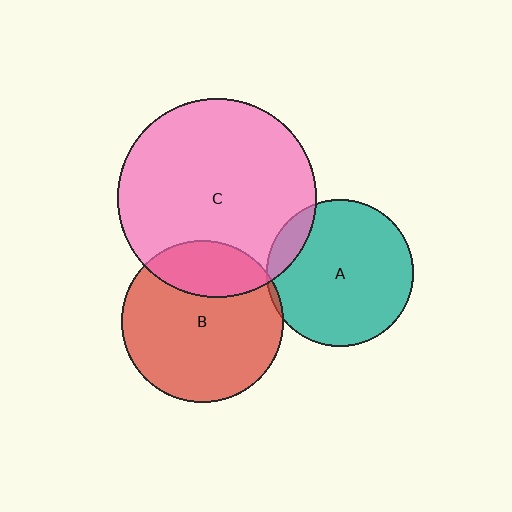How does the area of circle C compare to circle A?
Approximately 1.8 times.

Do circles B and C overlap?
Yes.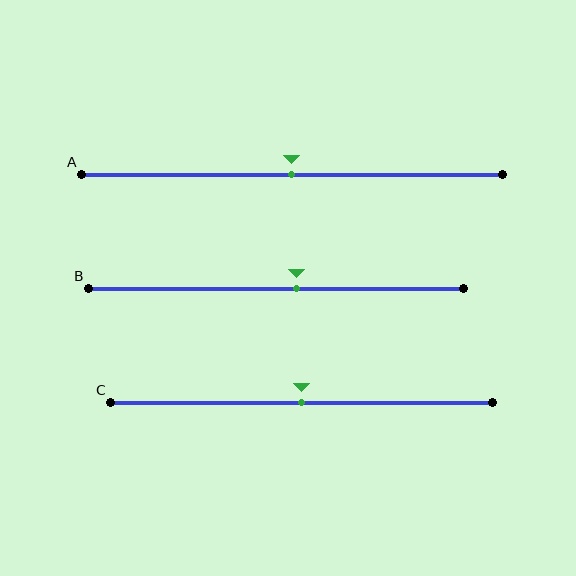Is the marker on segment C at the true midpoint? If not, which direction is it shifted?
Yes, the marker on segment C is at the true midpoint.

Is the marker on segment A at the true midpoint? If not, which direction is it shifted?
Yes, the marker on segment A is at the true midpoint.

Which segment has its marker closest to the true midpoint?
Segment A has its marker closest to the true midpoint.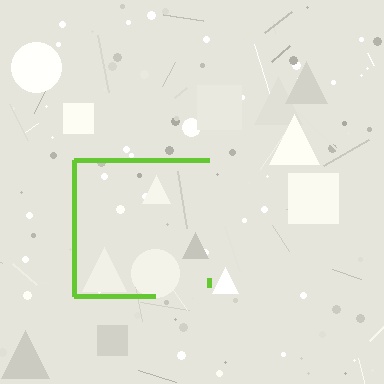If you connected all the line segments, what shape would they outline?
They would outline a square.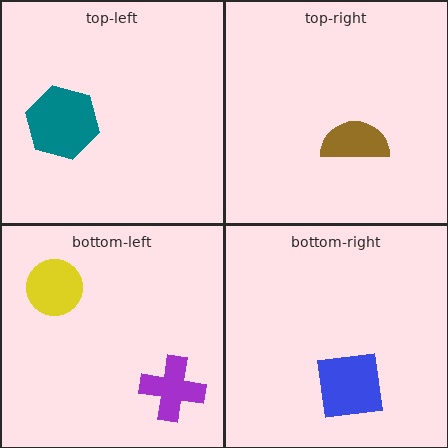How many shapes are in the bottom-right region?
1.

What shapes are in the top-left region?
The teal hexagon.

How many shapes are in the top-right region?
1.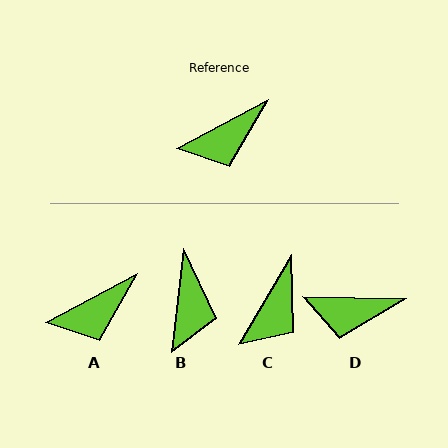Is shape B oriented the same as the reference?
No, it is off by about 55 degrees.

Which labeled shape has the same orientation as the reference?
A.